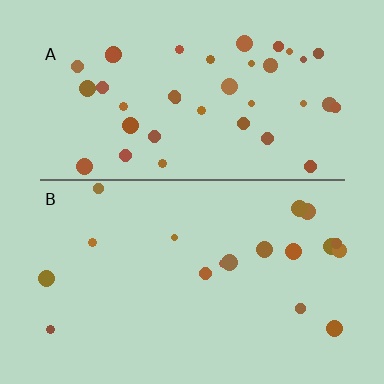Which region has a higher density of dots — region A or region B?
A (the top).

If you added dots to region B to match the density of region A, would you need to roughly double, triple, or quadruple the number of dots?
Approximately double.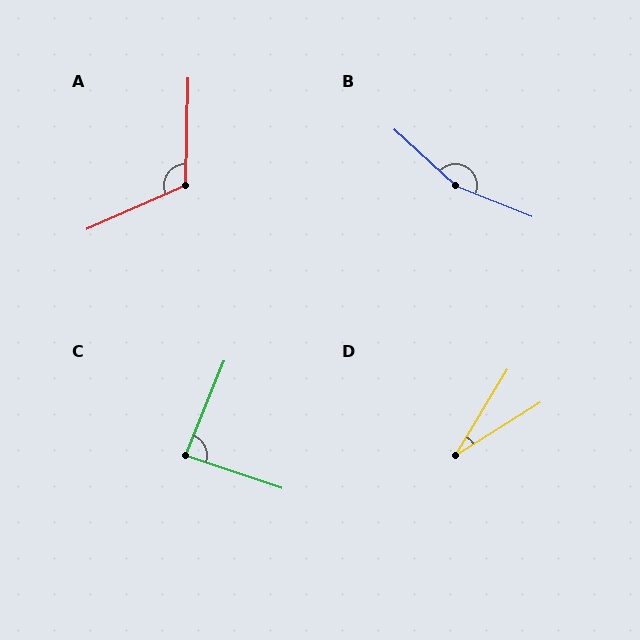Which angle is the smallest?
D, at approximately 27 degrees.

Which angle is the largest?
B, at approximately 160 degrees.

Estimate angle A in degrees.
Approximately 115 degrees.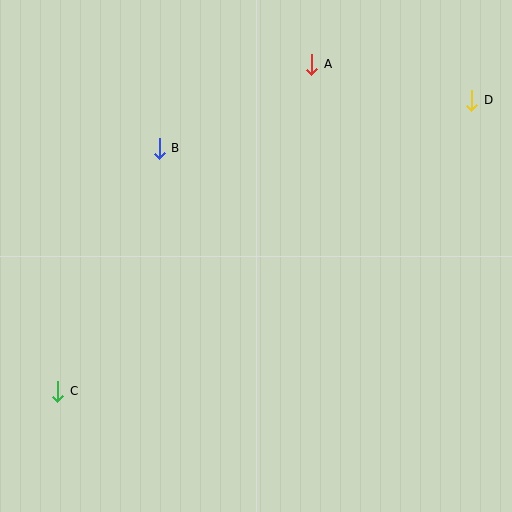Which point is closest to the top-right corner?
Point D is closest to the top-right corner.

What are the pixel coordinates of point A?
Point A is at (312, 64).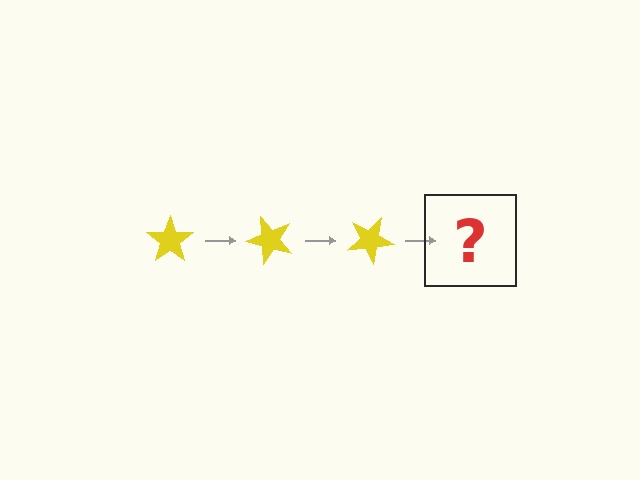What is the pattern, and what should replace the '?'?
The pattern is that the star rotates 50 degrees each step. The '?' should be a yellow star rotated 150 degrees.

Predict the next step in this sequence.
The next step is a yellow star rotated 150 degrees.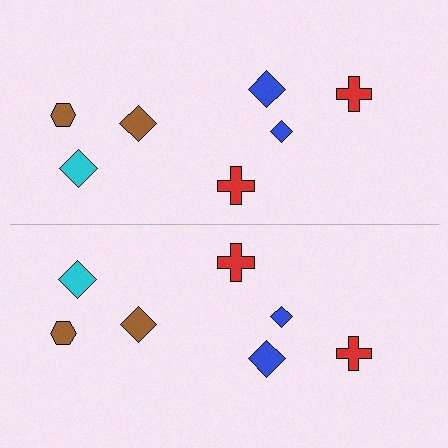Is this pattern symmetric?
Yes, this pattern has bilateral (reflection) symmetry.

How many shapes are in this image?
There are 14 shapes in this image.